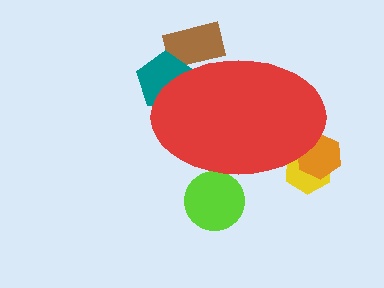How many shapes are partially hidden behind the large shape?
5 shapes are partially hidden.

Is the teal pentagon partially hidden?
Yes, the teal pentagon is partially hidden behind the red ellipse.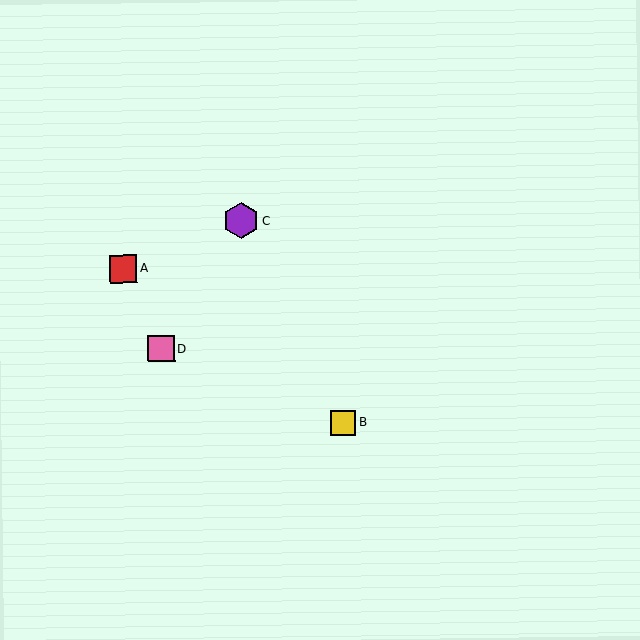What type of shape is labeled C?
Shape C is a purple hexagon.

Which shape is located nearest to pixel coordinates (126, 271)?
The red square (labeled A) at (123, 269) is nearest to that location.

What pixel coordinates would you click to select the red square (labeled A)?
Click at (123, 269) to select the red square A.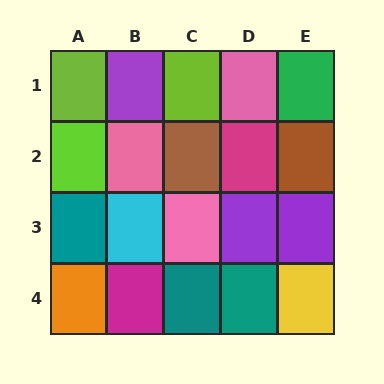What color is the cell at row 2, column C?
Brown.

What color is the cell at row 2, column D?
Magenta.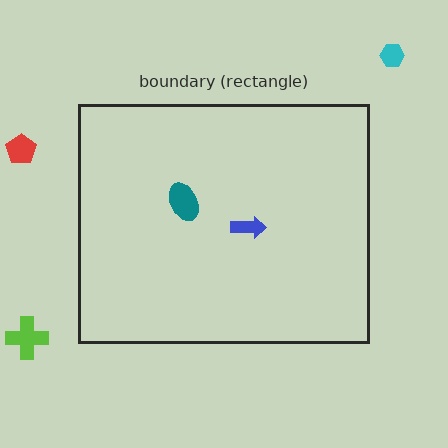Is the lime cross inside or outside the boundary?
Outside.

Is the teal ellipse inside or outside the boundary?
Inside.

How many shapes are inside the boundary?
2 inside, 3 outside.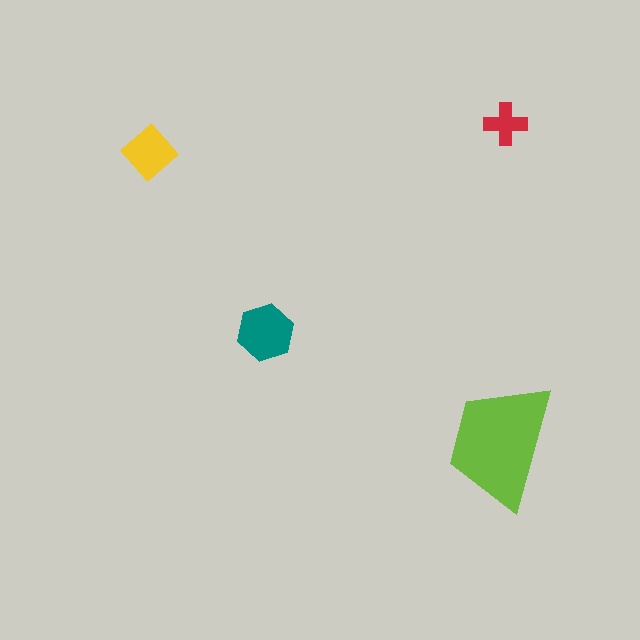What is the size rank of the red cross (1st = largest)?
4th.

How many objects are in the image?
There are 4 objects in the image.